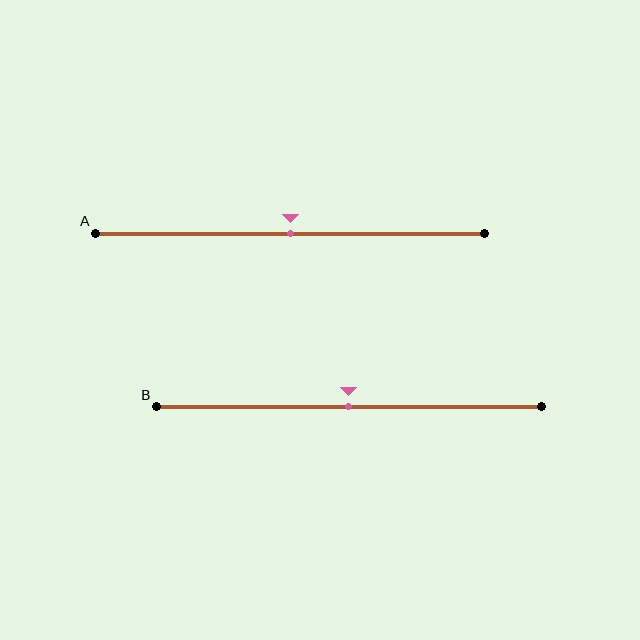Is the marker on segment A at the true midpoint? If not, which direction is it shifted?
Yes, the marker on segment A is at the true midpoint.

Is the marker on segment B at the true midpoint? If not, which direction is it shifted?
Yes, the marker on segment B is at the true midpoint.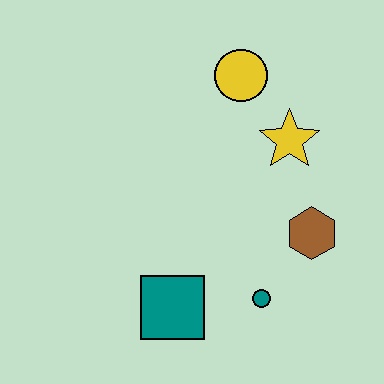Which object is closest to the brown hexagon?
The teal circle is closest to the brown hexagon.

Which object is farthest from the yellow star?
The teal square is farthest from the yellow star.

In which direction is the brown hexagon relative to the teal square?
The brown hexagon is to the right of the teal square.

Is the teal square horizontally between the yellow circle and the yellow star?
No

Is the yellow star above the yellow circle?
No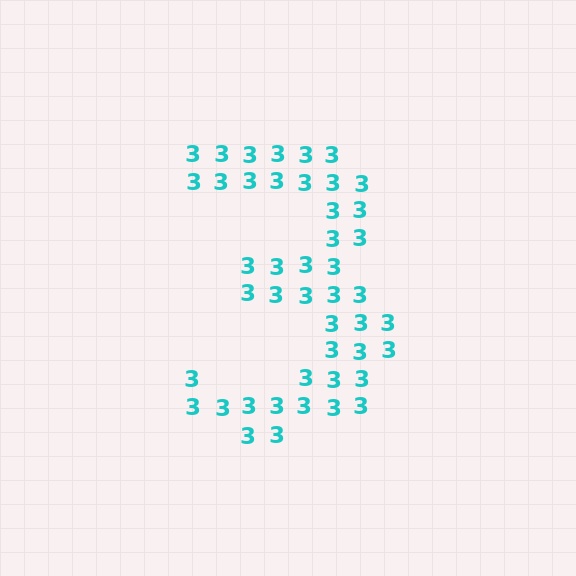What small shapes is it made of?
It is made of small digit 3's.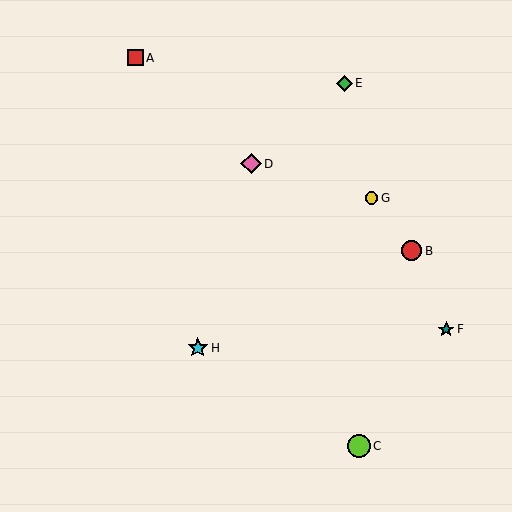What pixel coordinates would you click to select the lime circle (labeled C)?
Click at (359, 446) to select the lime circle C.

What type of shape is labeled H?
Shape H is a cyan star.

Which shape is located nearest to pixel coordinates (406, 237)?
The red circle (labeled B) at (411, 251) is nearest to that location.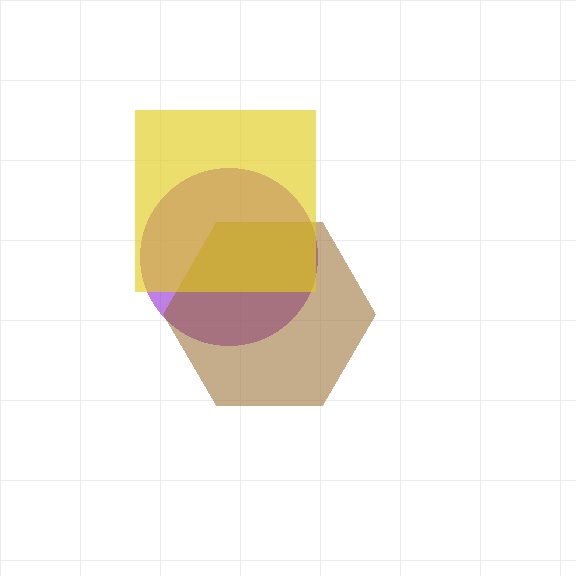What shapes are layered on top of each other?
The layered shapes are: a purple circle, a brown hexagon, a yellow square.